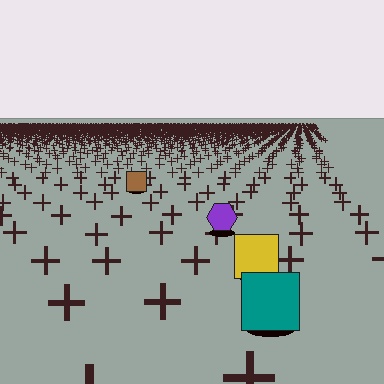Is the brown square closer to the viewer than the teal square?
No. The teal square is closer — you can tell from the texture gradient: the ground texture is coarser near it.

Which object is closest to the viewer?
The teal square is closest. The texture marks near it are larger and more spread out.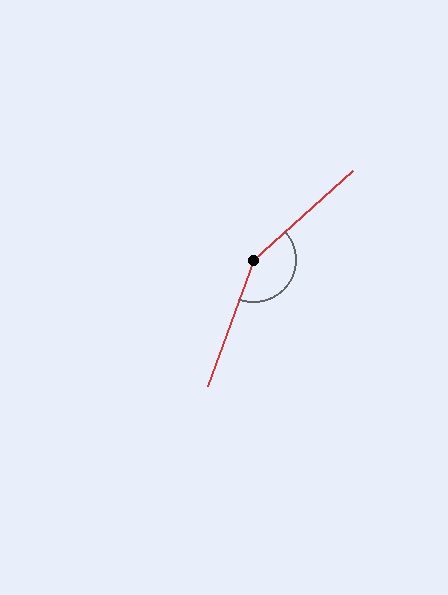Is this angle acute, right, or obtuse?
It is obtuse.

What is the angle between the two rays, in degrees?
Approximately 152 degrees.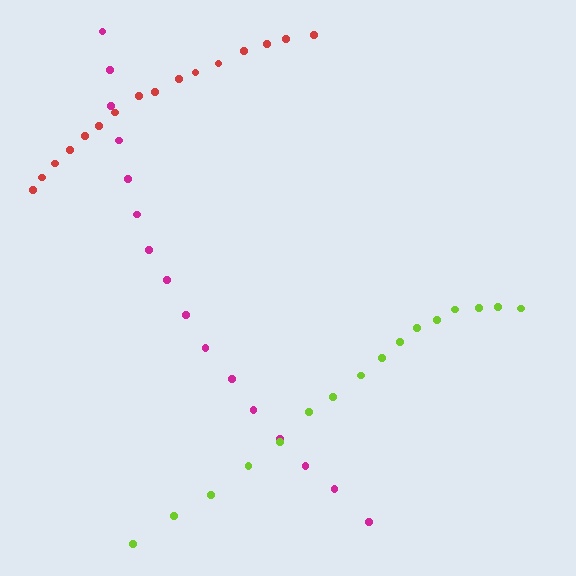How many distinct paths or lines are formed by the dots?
There are 3 distinct paths.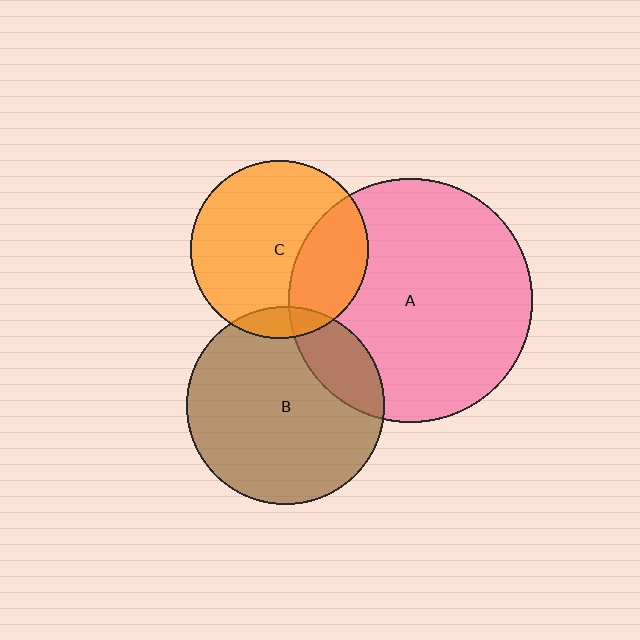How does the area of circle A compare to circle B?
Approximately 1.5 times.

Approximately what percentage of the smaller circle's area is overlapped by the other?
Approximately 10%.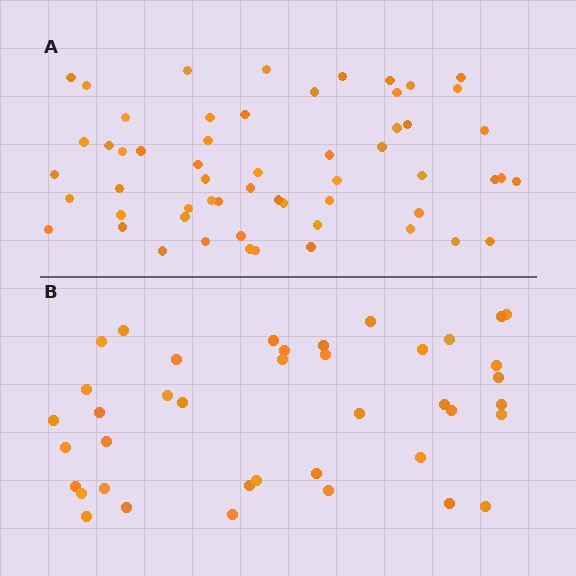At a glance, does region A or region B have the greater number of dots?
Region A (the top region) has more dots.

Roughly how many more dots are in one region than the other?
Region A has approximately 15 more dots than region B.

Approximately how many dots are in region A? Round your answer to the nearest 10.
About 60 dots. (The exact count is 57, which rounds to 60.)